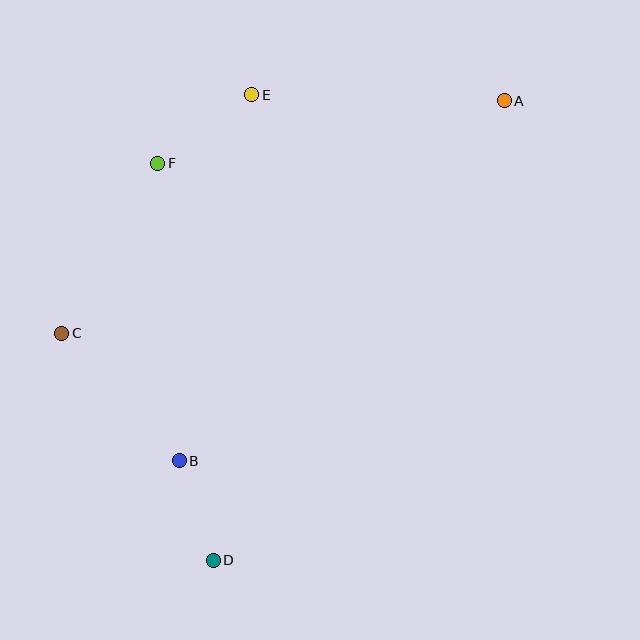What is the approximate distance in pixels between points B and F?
The distance between B and F is approximately 299 pixels.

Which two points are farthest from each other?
Points A and D are farthest from each other.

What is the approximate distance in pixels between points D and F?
The distance between D and F is approximately 401 pixels.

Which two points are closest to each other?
Points B and D are closest to each other.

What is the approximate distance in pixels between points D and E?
The distance between D and E is approximately 467 pixels.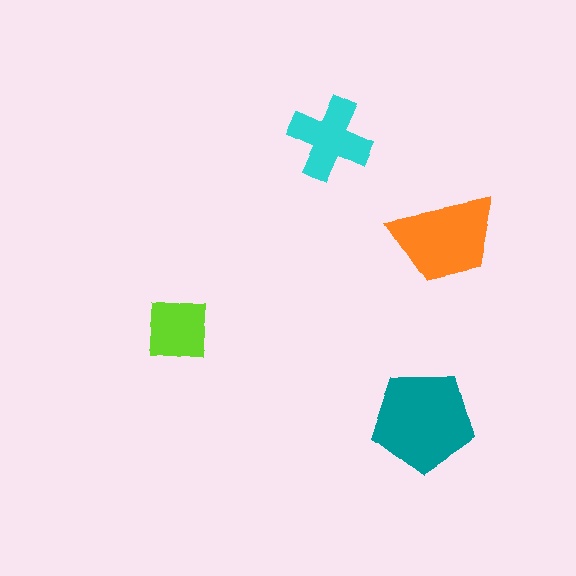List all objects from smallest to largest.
The lime square, the cyan cross, the orange trapezoid, the teal pentagon.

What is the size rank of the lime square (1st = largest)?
4th.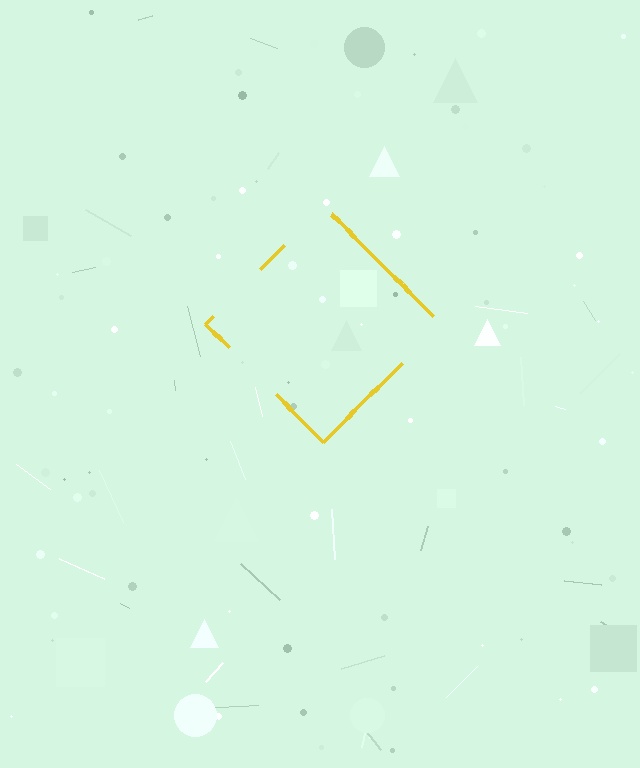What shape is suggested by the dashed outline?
The dashed outline suggests a diamond.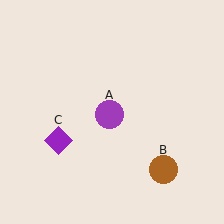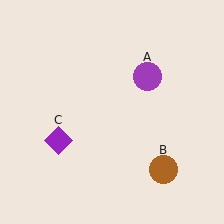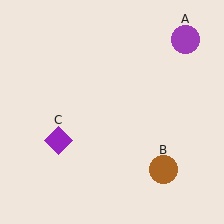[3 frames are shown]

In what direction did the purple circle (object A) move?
The purple circle (object A) moved up and to the right.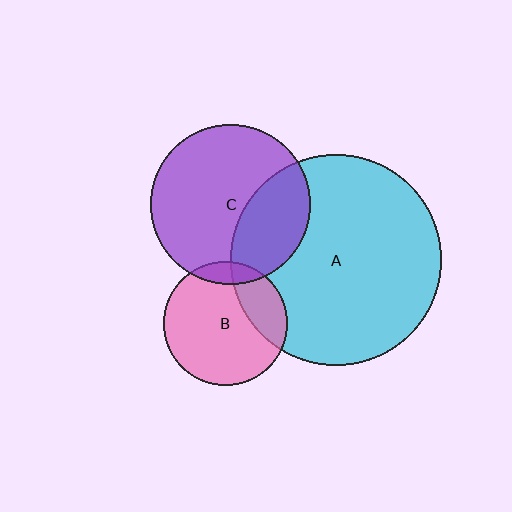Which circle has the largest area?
Circle A (cyan).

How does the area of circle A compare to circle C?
Approximately 1.7 times.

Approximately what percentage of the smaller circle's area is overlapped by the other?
Approximately 30%.